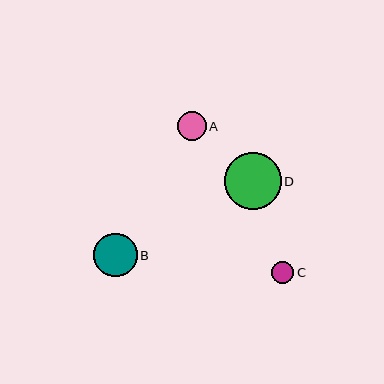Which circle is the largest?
Circle D is the largest with a size of approximately 57 pixels.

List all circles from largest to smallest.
From largest to smallest: D, B, A, C.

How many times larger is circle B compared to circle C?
Circle B is approximately 1.9 times the size of circle C.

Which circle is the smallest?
Circle C is the smallest with a size of approximately 23 pixels.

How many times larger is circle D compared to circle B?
Circle D is approximately 1.3 times the size of circle B.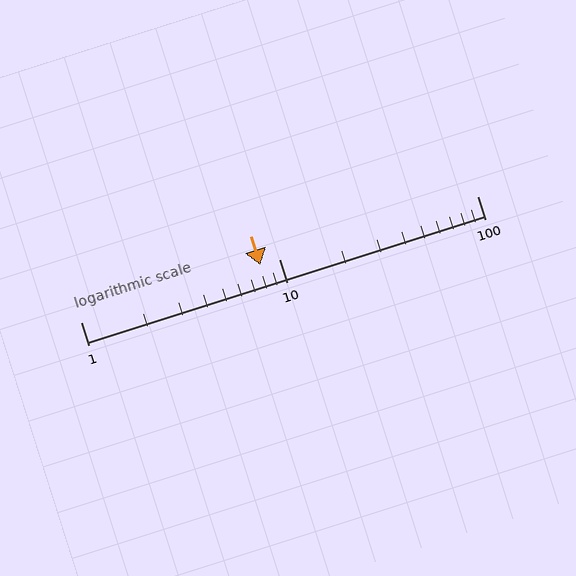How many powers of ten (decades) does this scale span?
The scale spans 2 decades, from 1 to 100.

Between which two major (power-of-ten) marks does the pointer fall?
The pointer is between 1 and 10.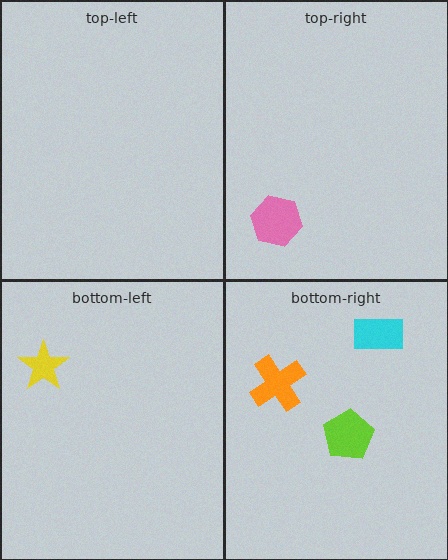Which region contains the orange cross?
The bottom-right region.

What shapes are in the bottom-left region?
The yellow star.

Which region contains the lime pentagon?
The bottom-right region.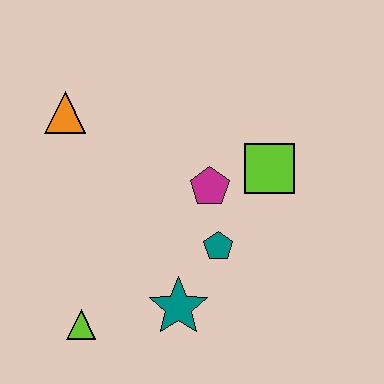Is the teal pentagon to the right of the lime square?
No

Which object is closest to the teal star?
The teal pentagon is closest to the teal star.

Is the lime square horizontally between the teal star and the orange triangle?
No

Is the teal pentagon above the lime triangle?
Yes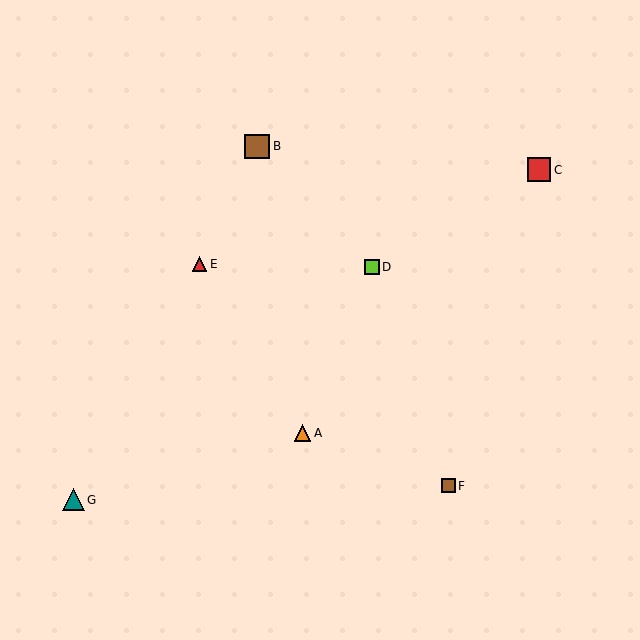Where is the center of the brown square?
The center of the brown square is at (257, 146).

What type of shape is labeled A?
Shape A is an orange triangle.